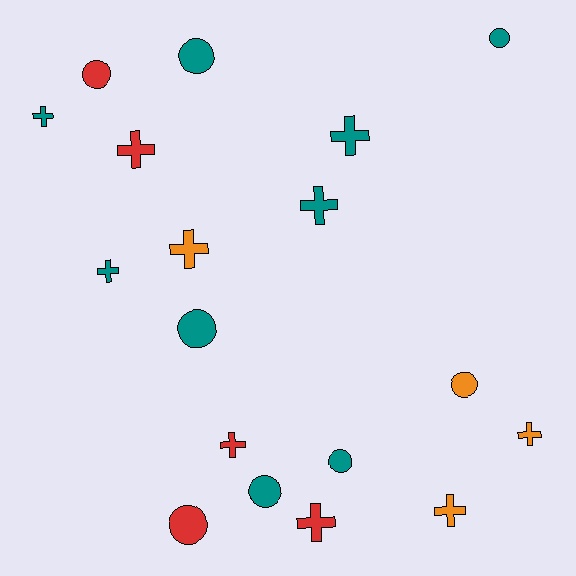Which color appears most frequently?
Teal, with 9 objects.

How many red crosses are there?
There are 3 red crosses.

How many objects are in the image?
There are 18 objects.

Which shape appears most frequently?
Cross, with 10 objects.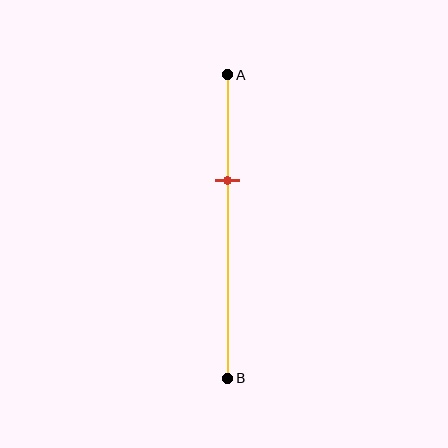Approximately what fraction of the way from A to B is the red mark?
The red mark is approximately 35% of the way from A to B.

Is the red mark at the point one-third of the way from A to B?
Yes, the mark is approximately at the one-third point.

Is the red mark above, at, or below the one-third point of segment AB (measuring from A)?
The red mark is approximately at the one-third point of segment AB.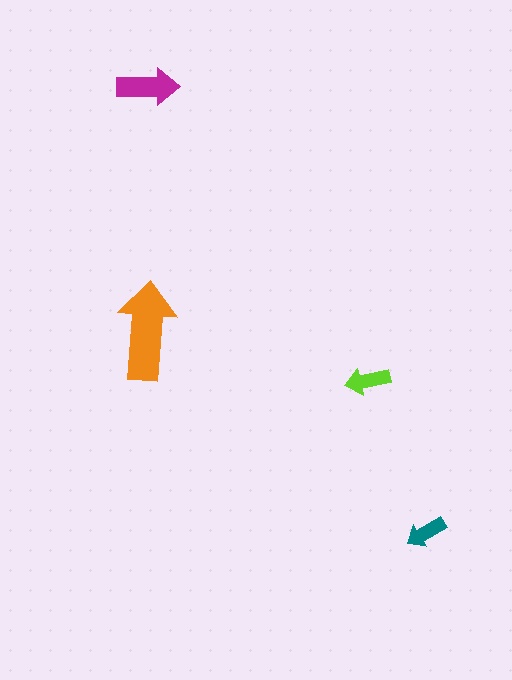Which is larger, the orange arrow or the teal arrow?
The orange one.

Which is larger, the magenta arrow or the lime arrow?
The magenta one.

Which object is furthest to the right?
The teal arrow is rightmost.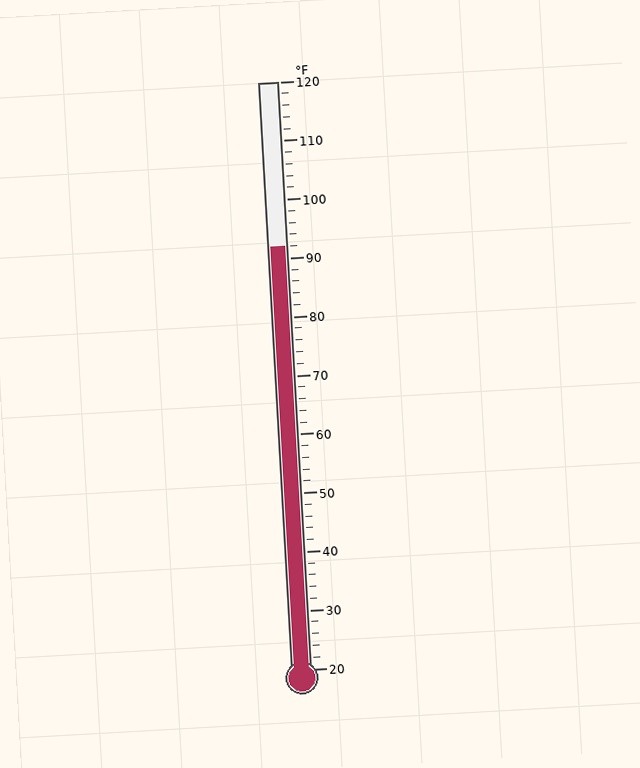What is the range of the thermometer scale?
The thermometer scale ranges from 20°F to 120°F.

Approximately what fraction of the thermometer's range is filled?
The thermometer is filled to approximately 70% of its range.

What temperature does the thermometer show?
The thermometer shows approximately 92°F.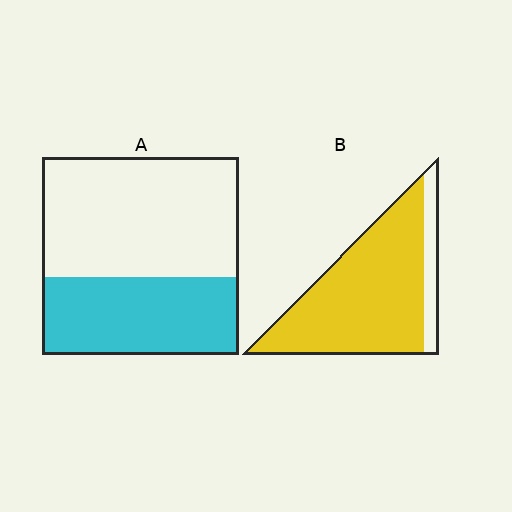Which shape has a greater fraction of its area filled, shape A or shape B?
Shape B.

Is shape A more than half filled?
No.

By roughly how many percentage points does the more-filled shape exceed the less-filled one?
By roughly 45 percentage points (B over A).